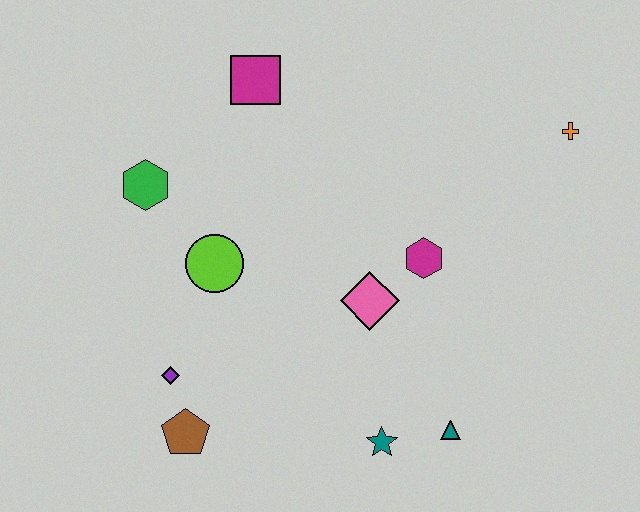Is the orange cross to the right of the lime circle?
Yes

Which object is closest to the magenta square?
The green hexagon is closest to the magenta square.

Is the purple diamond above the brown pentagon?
Yes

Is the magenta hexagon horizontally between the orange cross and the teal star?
Yes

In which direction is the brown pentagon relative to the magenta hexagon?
The brown pentagon is to the left of the magenta hexagon.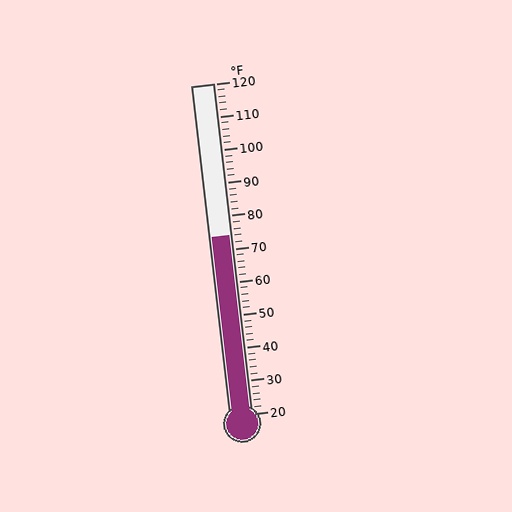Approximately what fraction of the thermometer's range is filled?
The thermometer is filled to approximately 55% of its range.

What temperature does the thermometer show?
The thermometer shows approximately 74°F.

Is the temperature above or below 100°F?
The temperature is below 100°F.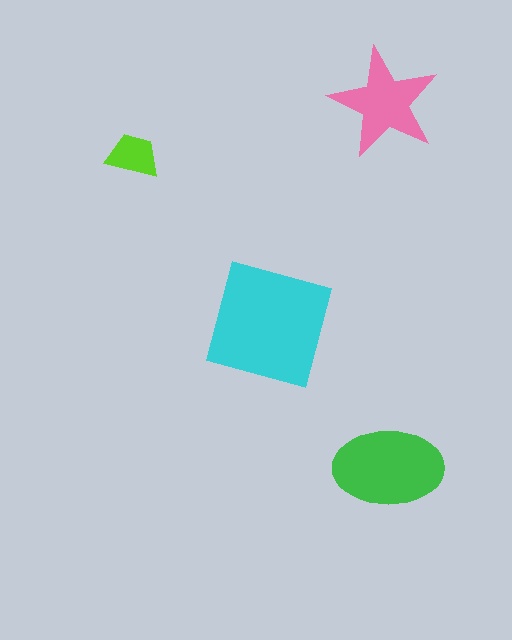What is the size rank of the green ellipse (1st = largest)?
2nd.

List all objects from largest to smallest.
The cyan square, the green ellipse, the pink star, the lime trapezoid.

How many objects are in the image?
There are 4 objects in the image.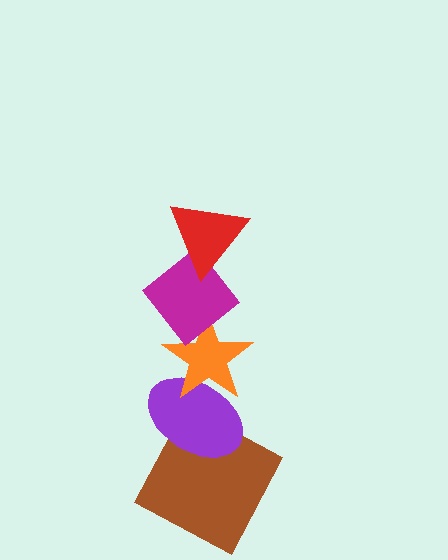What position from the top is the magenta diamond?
The magenta diamond is 2nd from the top.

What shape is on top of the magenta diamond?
The red triangle is on top of the magenta diamond.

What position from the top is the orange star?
The orange star is 3rd from the top.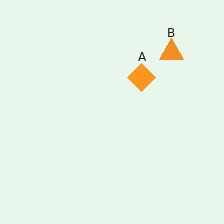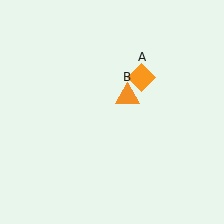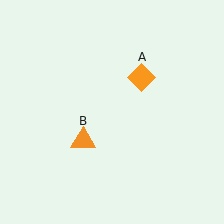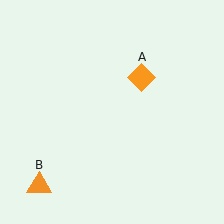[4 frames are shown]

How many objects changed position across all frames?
1 object changed position: orange triangle (object B).